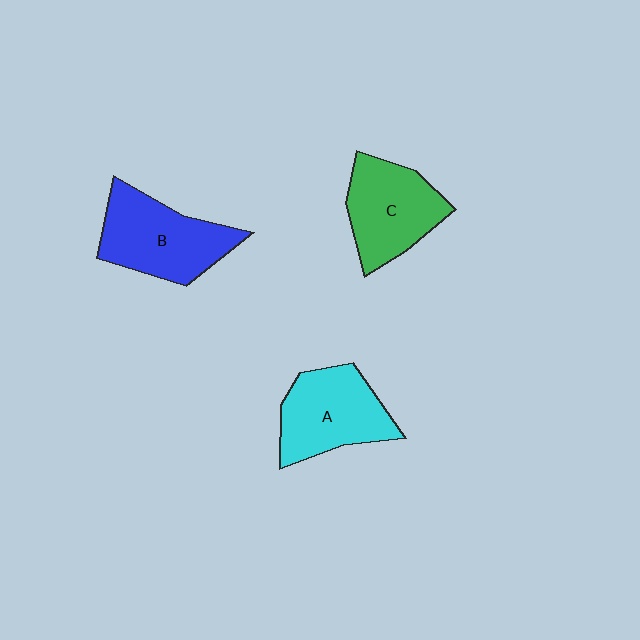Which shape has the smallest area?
Shape C (green).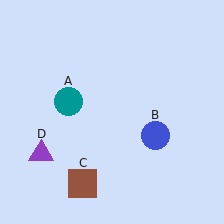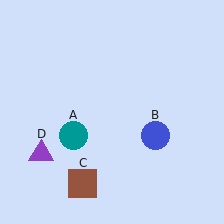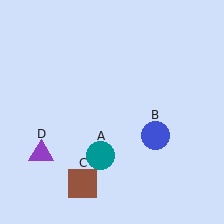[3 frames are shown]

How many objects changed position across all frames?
1 object changed position: teal circle (object A).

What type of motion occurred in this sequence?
The teal circle (object A) rotated counterclockwise around the center of the scene.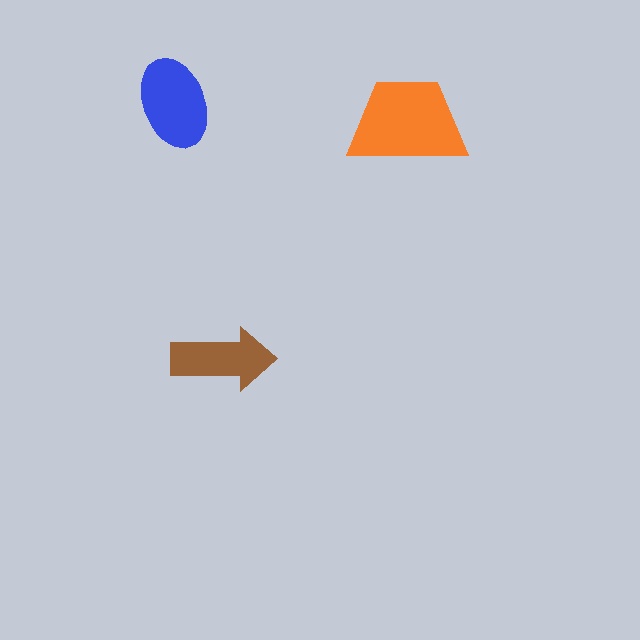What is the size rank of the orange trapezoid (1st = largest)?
1st.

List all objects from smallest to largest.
The brown arrow, the blue ellipse, the orange trapezoid.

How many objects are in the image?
There are 3 objects in the image.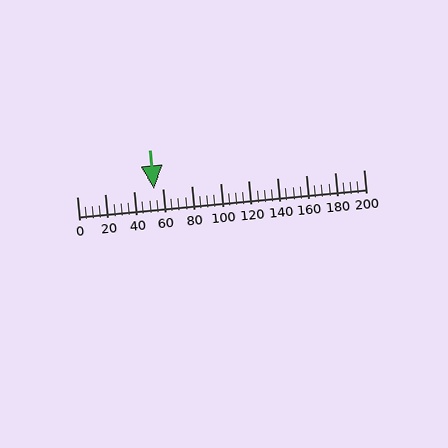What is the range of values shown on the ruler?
The ruler shows values from 0 to 200.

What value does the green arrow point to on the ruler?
The green arrow points to approximately 54.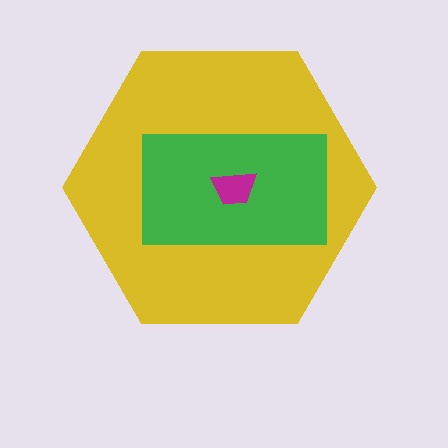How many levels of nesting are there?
3.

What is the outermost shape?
The yellow hexagon.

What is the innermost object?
The magenta trapezoid.